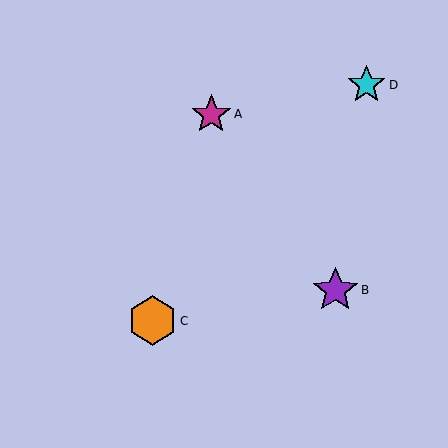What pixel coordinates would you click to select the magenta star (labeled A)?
Click at (211, 114) to select the magenta star A.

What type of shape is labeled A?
Shape A is a magenta star.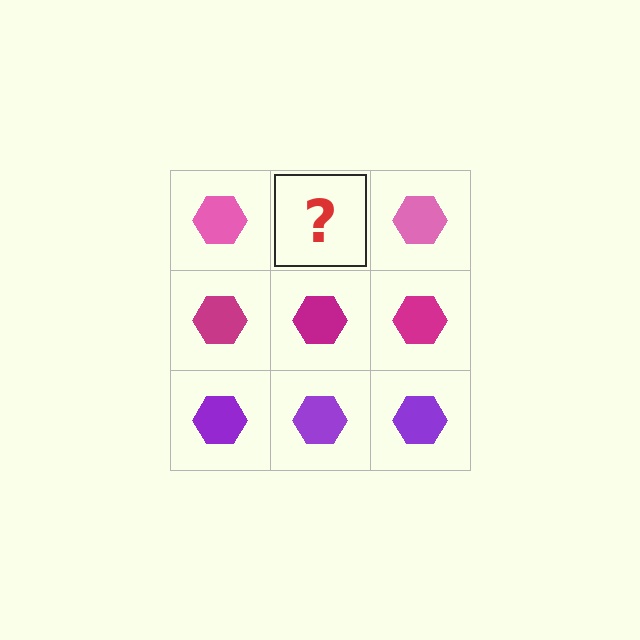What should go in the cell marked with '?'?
The missing cell should contain a pink hexagon.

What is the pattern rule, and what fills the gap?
The rule is that each row has a consistent color. The gap should be filled with a pink hexagon.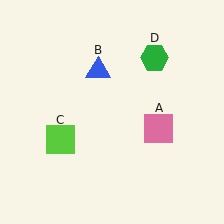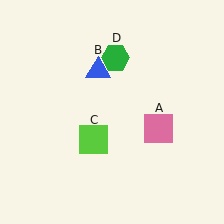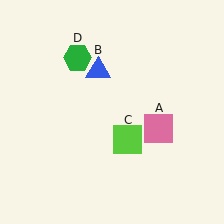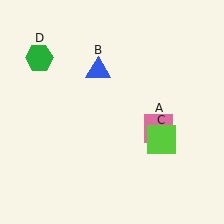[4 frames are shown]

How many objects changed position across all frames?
2 objects changed position: lime square (object C), green hexagon (object D).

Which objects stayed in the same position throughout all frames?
Pink square (object A) and blue triangle (object B) remained stationary.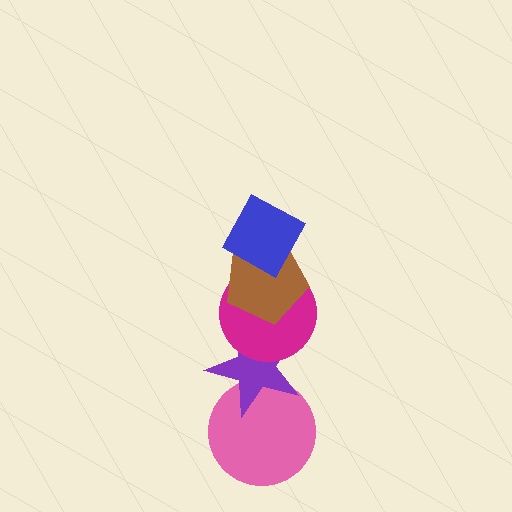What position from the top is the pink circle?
The pink circle is 5th from the top.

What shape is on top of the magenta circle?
The brown pentagon is on top of the magenta circle.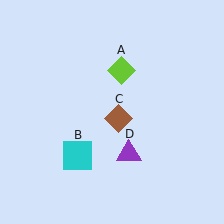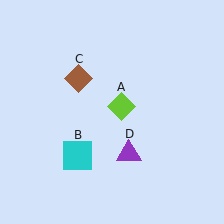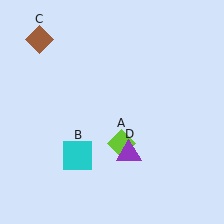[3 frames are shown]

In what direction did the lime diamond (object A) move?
The lime diamond (object A) moved down.